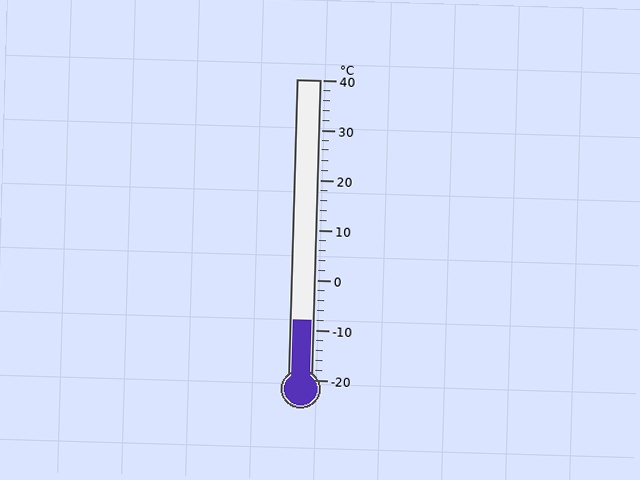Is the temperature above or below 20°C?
The temperature is below 20°C.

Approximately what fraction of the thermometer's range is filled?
The thermometer is filled to approximately 20% of its range.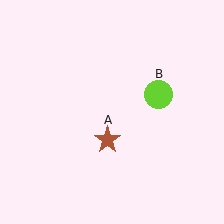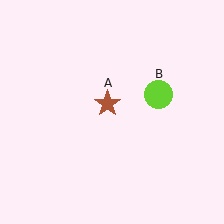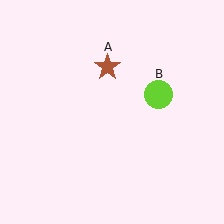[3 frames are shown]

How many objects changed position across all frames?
1 object changed position: brown star (object A).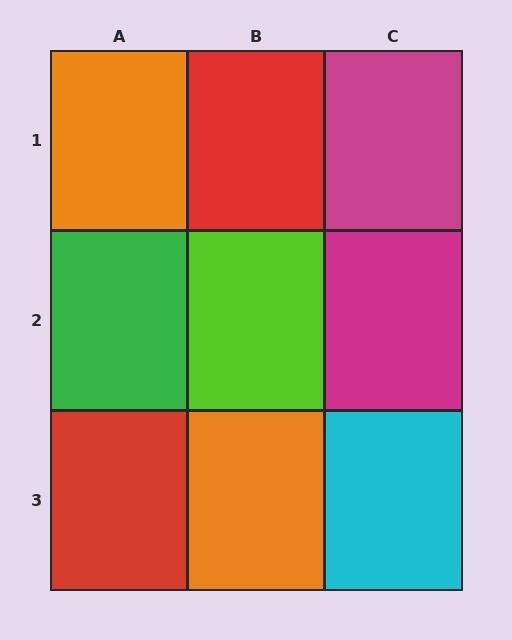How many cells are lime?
1 cell is lime.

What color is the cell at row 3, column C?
Cyan.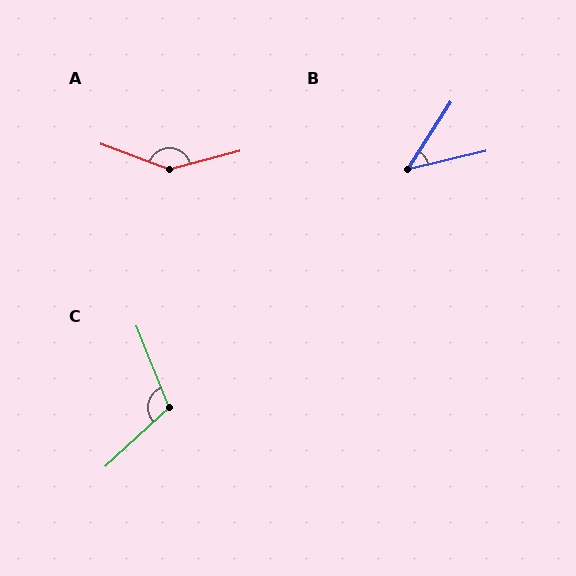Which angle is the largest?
A, at approximately 145 degrees.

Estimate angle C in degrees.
Approximately 111 degrees.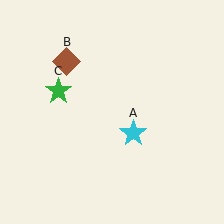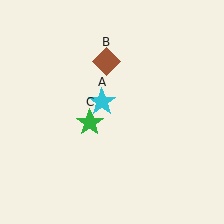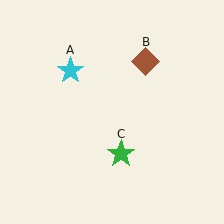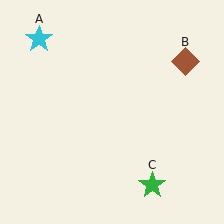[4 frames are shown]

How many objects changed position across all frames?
3 objects changed position: cyan star (object A), brown diamond (object B), green star (object C).